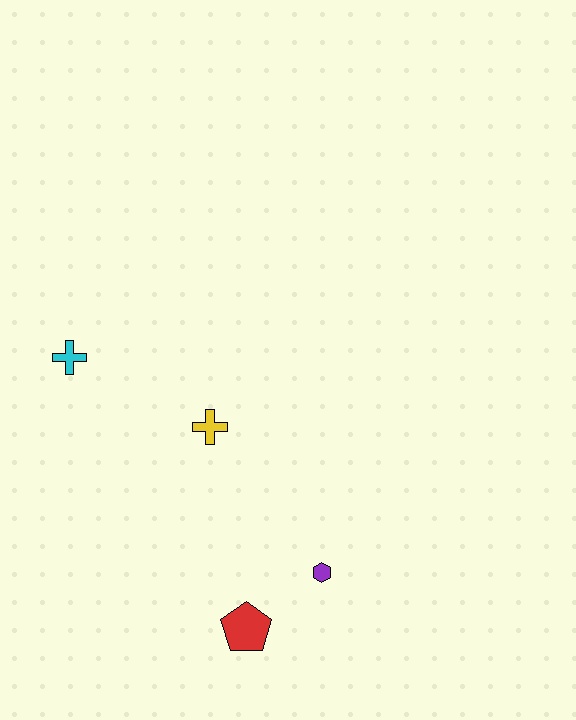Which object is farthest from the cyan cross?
The purple hexagon is farthest from the cyan cross.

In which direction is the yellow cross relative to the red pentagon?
The yellow cross is above the red pentagon.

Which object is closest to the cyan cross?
The yellow cross is closest to the cyan cross.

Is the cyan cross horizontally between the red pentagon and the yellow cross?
No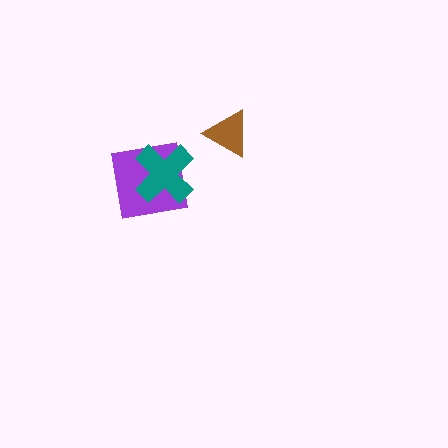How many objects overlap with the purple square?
1 object overlaps with the purple square.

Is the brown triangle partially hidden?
No, no other shape covers it.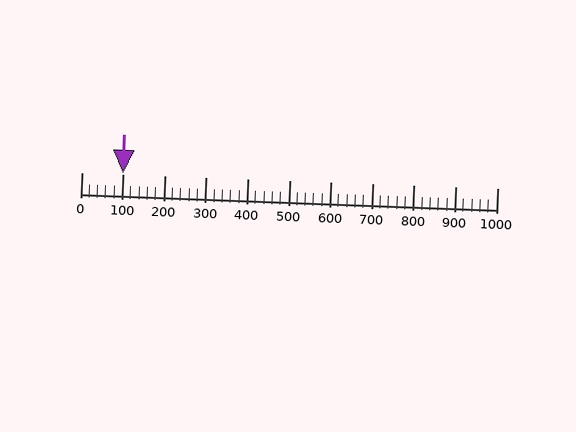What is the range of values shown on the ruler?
The ruler shows values from 0 to 1000.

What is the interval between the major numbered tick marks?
The major tick marks are spaced 100 units apart.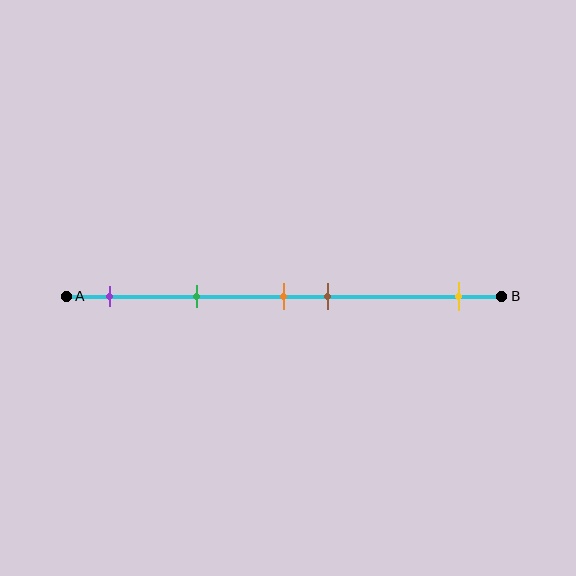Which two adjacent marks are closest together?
The orange and brown marks are the closest adjacent pair.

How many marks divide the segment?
There are 5 marks dividing the segment.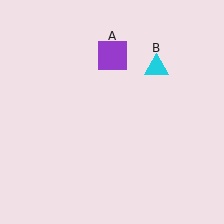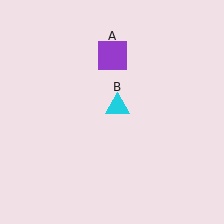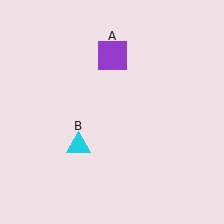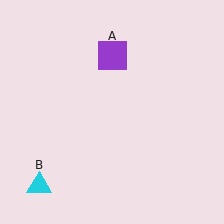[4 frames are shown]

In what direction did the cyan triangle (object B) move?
The cyan triangle (object B) moved down and to the left.